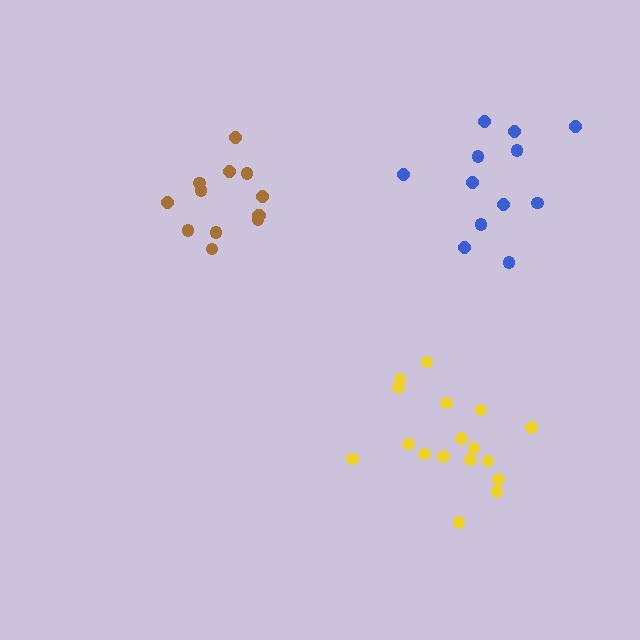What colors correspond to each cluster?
The clusters are colored: yellow, brown, blue.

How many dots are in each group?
Group 1: 17 dots, Group 2: 13 dots, Group 3: 12 dots (42 total).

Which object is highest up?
The blue cluster is topmost.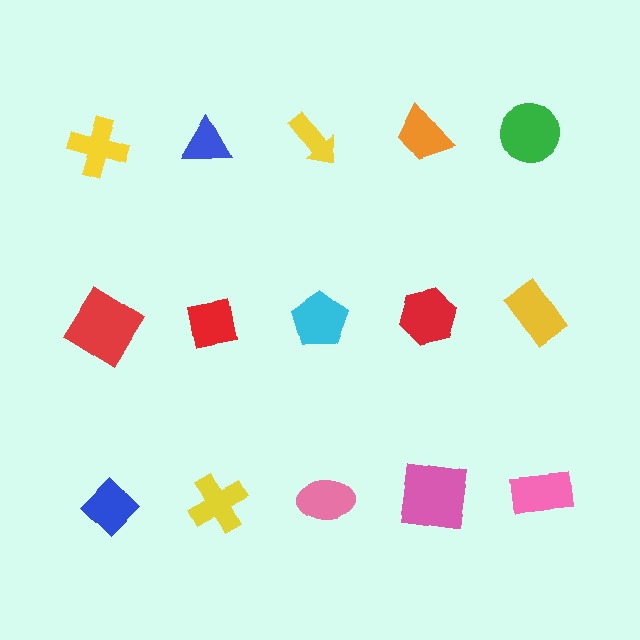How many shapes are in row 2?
5 shapes.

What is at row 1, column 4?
An orange trapezoid.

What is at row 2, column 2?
A red square.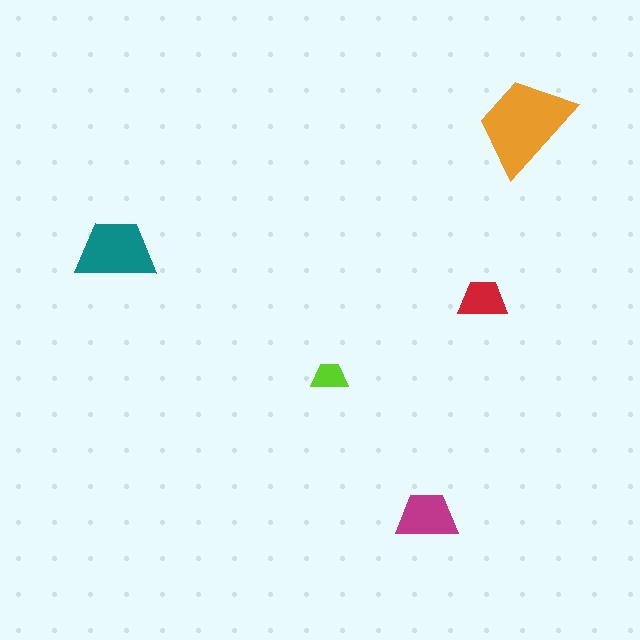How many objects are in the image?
There are 5 objects in the image.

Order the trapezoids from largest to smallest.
the orange one, the teal one, the magenta one, the red one, the lime one.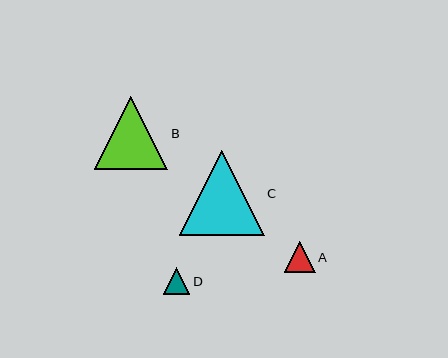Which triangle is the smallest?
Triangle D is the smallest with a size of approximately 27 pixels.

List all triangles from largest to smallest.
From largest to smallest: C, B, A, D.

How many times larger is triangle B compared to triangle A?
Triangle B is approximately 2.3 times the size of triangle A.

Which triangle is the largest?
Triangle C is the largest with a size of approximately 85 pixels.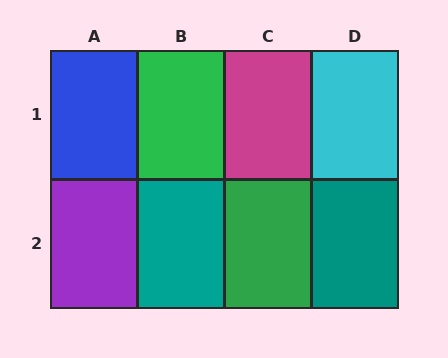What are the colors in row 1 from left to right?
Blue, green, magenta, cyan.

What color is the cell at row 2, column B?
Teal.